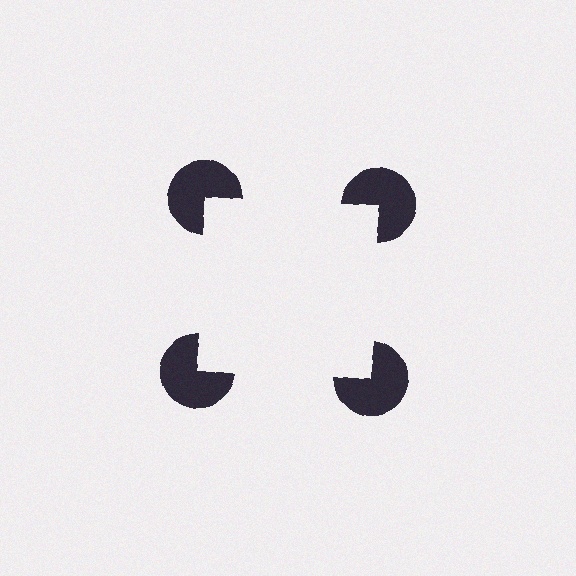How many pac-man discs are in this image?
There are 4 — one at each vertex of the illusory square.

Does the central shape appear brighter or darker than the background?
It typically appears slightly brighter than the background, even though no actual brightness change is drawn.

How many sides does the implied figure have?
4 sides.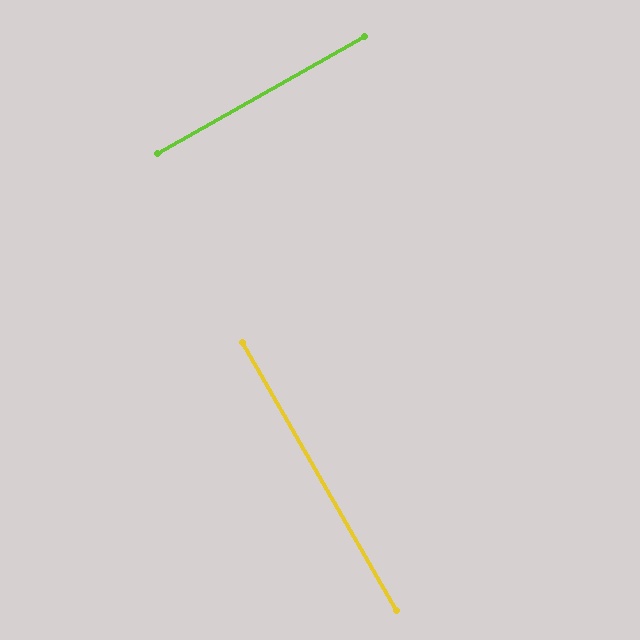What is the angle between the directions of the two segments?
Approximately 90 degrees.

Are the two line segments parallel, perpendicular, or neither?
Perpendicular — they meet at approximately 90°.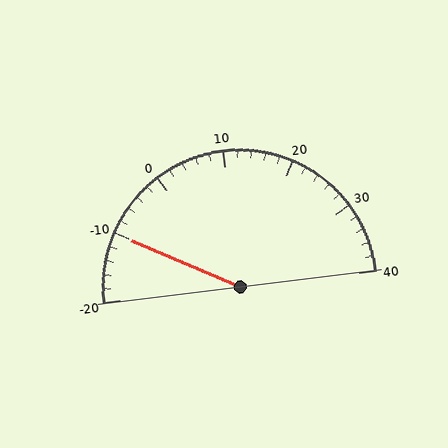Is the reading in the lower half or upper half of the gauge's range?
The reading is in the lower half of the range (-20 to 40).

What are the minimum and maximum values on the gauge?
The gauge ranges from -20 to 40.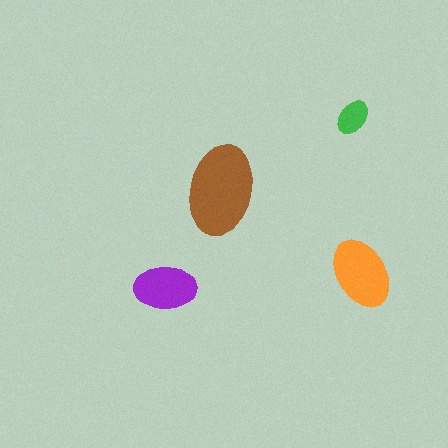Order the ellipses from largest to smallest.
the brown one, the orange one, the purple one, the green one.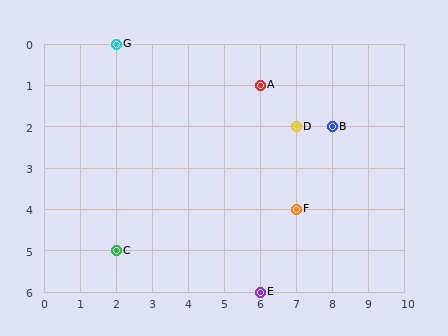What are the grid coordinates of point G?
Point G is at grid coordinates (2, 0).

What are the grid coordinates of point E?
Point E is at grid coordinates (6, 6).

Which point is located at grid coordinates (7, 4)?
Point F is at (7, 4).